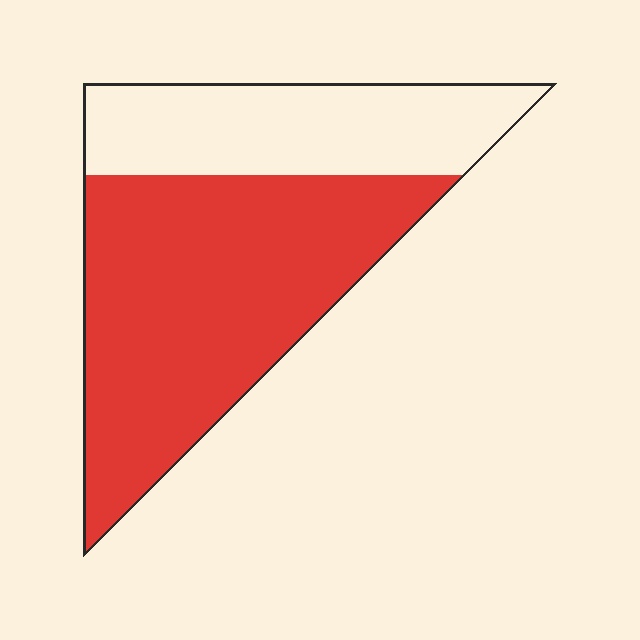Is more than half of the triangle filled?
Yes.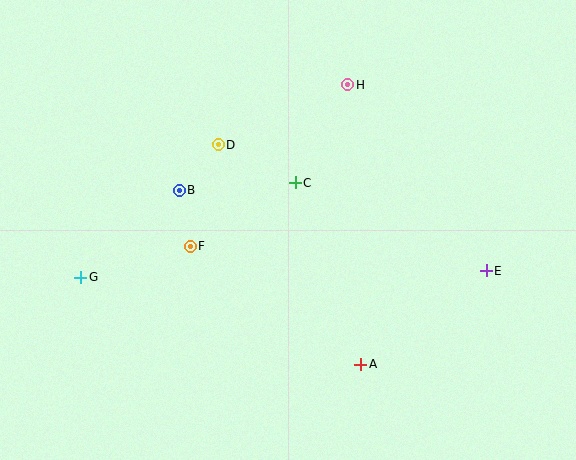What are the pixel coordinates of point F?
Point F is at (190, 246).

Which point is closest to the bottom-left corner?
Point G is closest to the bottom-left corner.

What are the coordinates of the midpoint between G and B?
The midpoint between G and B is at (130, 234).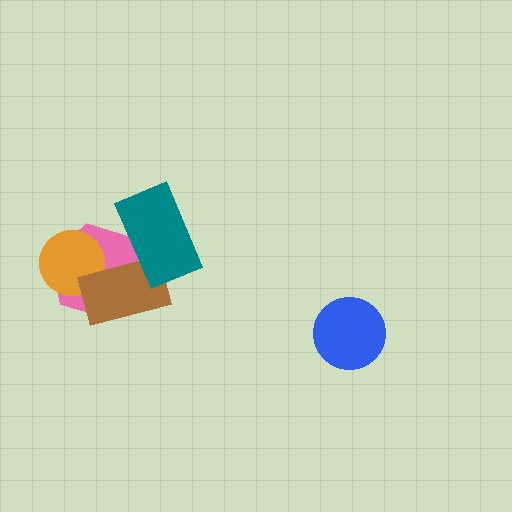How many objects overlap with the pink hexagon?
3 objects overlap with the pink hexagon.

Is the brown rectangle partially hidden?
Yes, it is partially covered by another shape.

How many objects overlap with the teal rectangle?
2 objects overlap with the teal rectangle.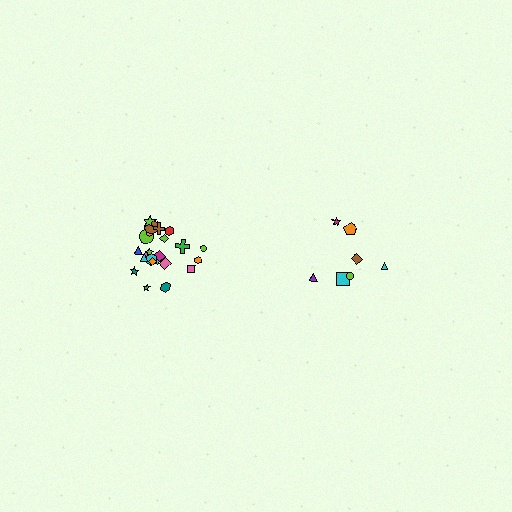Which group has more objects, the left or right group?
The left group.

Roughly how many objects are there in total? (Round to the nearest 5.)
Roughly 30 objects in total.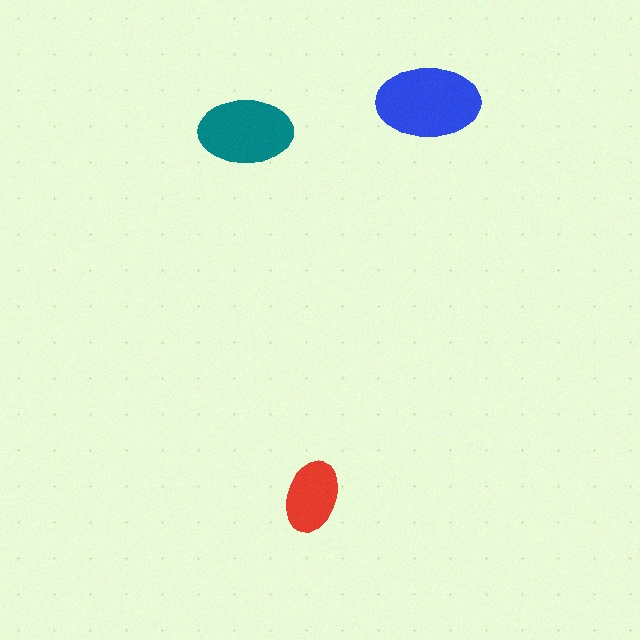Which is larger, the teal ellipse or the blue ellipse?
The blue one.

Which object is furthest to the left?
The teal ellipse is leftmost.